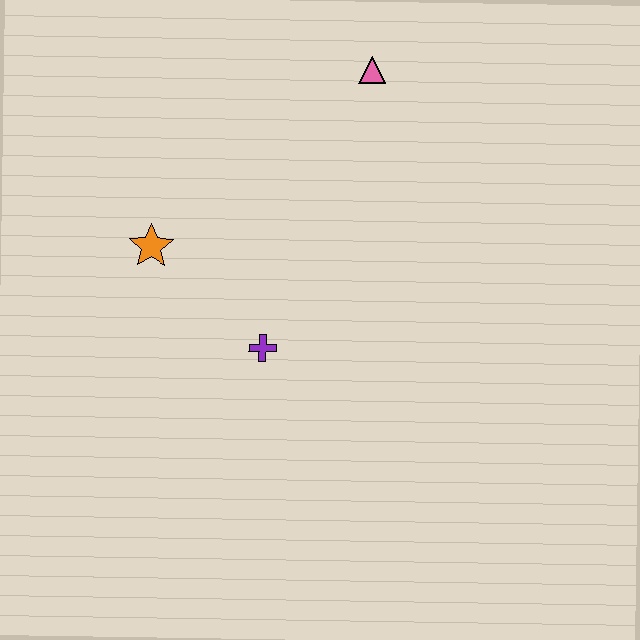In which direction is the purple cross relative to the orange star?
The purple cross is to the right of the orange star.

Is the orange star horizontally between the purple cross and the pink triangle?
No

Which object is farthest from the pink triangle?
The purple cross is farthest from the pink triangle.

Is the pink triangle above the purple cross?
Yes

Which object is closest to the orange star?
The purple cross is closest to the orange star.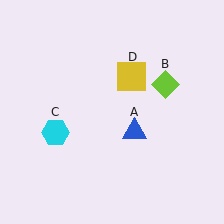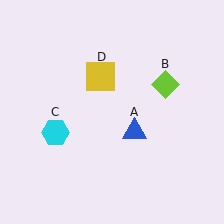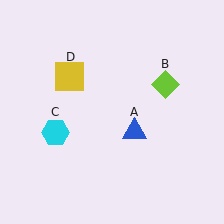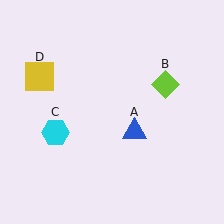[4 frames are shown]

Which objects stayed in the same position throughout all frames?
Blue triangle (object A) and lime diamond (object B) and cyan hexagon (object C) remained stationary.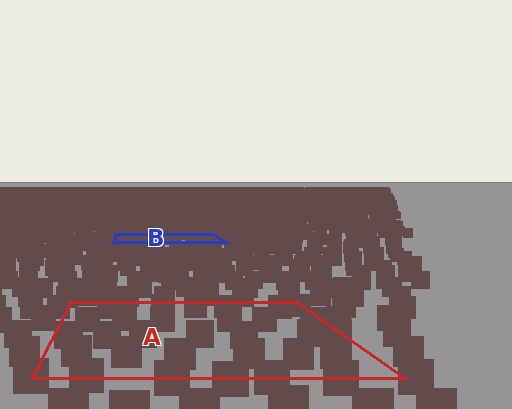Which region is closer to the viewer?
Region A is closer. The texture elements there are larger and more spread out.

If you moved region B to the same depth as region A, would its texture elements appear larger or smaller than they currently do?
They would appear larger. At a closer depth, the same texture elements are projected at a bigger on-screen size.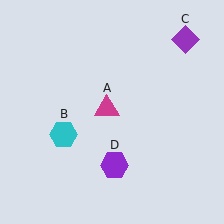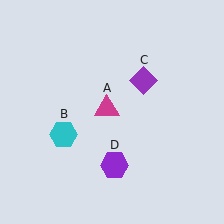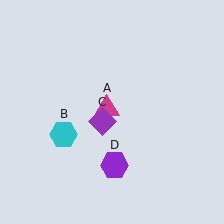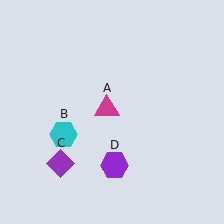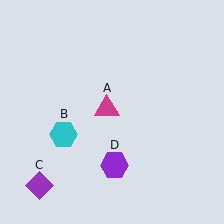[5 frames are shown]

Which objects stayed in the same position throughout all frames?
Magenta triangle (object A) and cyan hexagon (object B) and purple hexagon (object D) remained stationary.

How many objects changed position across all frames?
1 object changed position: purple diamond (object C).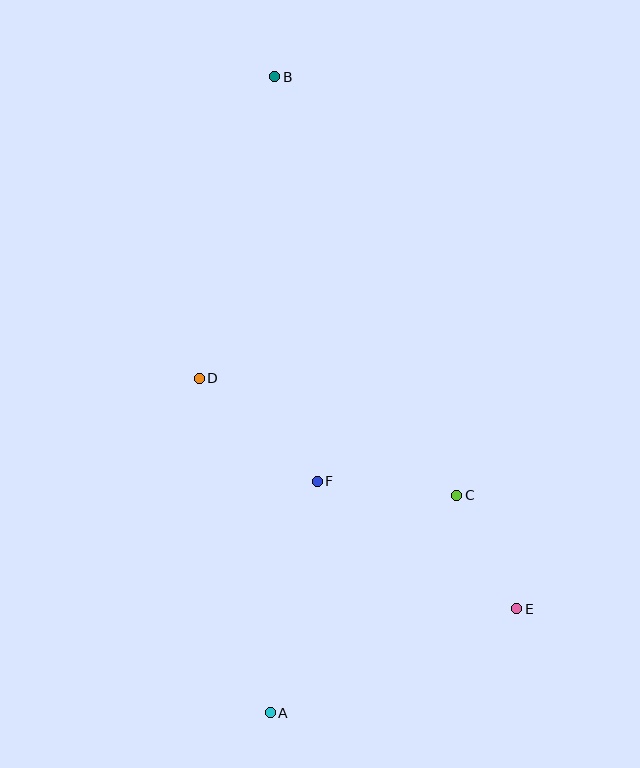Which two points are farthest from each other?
Points A and B are farthest from each other.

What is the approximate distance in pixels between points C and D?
The distance between C and D is approximately 283 pixels.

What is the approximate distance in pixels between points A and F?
The distance between A and F is approximately 236 pixels.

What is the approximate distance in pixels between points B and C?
The distance between B and C is approximately 456 pixels.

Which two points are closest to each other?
Points C and E are closest to each other.